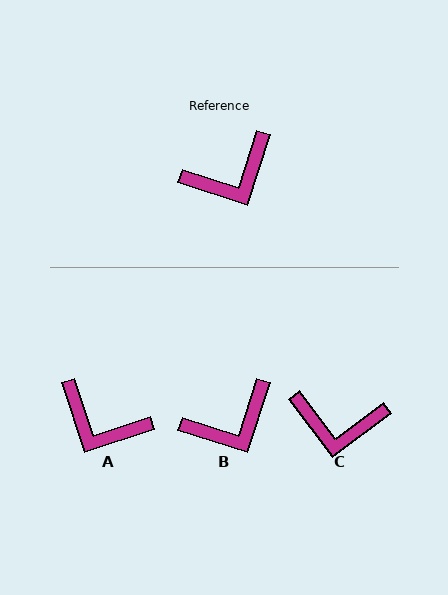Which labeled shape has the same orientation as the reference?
B.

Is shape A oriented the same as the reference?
No, it is off by about 54 degrees.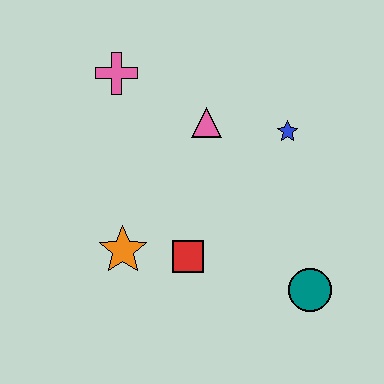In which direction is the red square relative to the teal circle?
The red square is to the left of the teal circle.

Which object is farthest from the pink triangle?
The teal circle is farthest from the pink triangle.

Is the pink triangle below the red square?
No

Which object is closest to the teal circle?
The red square is closest to the teal circle.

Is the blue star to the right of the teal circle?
No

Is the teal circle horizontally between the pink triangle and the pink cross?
No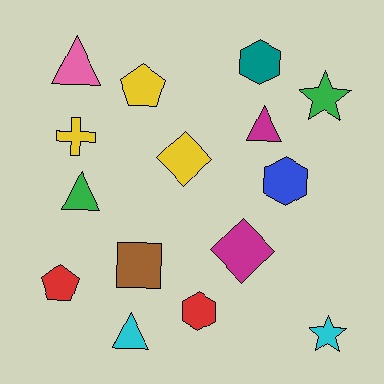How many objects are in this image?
There are 15 objects.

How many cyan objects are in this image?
There are 2 cyan objects.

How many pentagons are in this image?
There are 2 pentagons.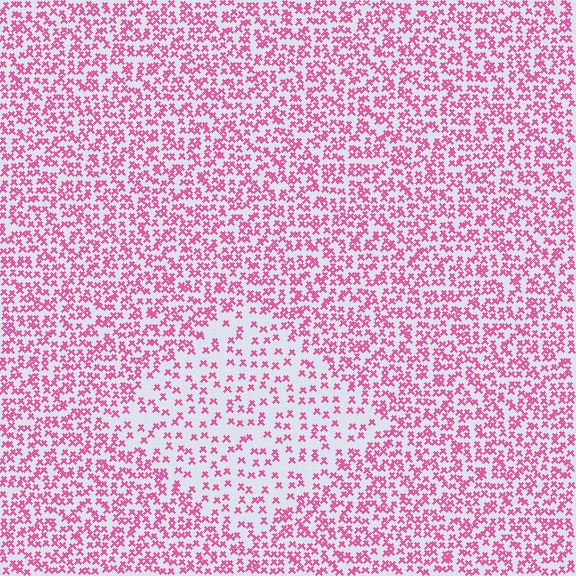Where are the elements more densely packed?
The elements are more densely packed outside the diamond boundary.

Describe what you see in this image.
The image contains small pink elements arranged at two different densities. A diamond-shaped region is visible where the elements are less densely packed than the surrounding area.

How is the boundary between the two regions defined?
The boundary is defined by a change in element density (approximately 2.1x ratio). All elements are the same color, size, and shape.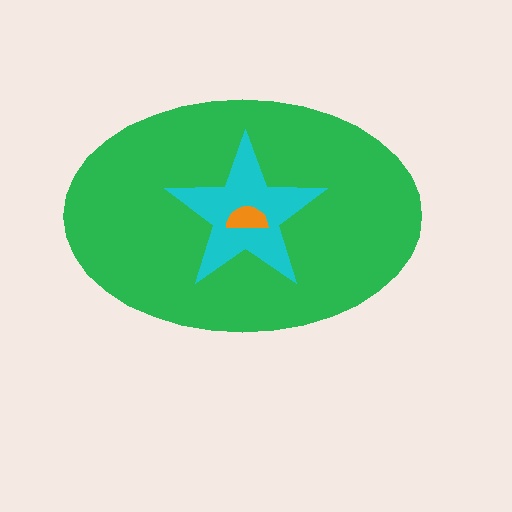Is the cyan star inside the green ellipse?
Yes.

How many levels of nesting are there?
3.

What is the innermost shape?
The orange semicircle.